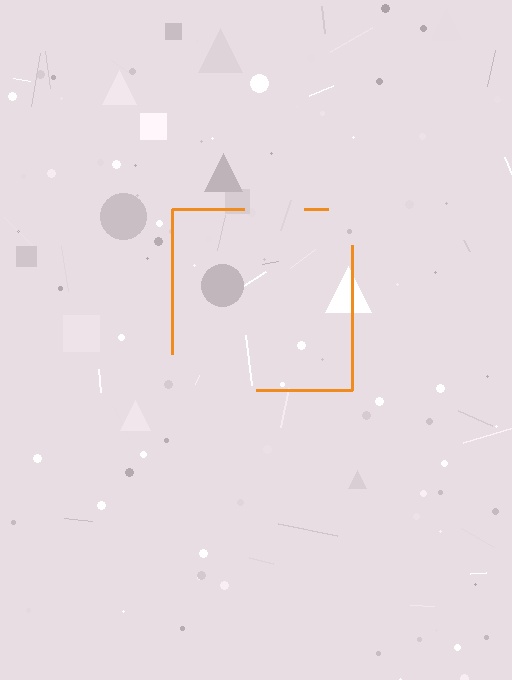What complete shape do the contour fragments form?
The contour fragments form a square.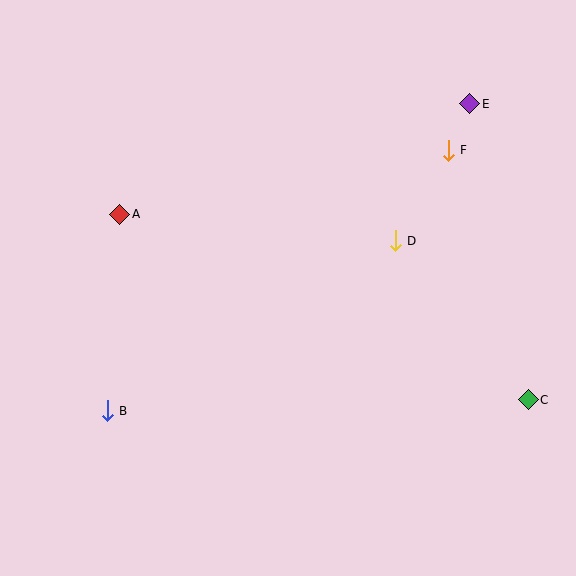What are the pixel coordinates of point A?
Point A is at (120, 214).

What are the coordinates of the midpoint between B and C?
The midpoint between B and C is at (318, 405).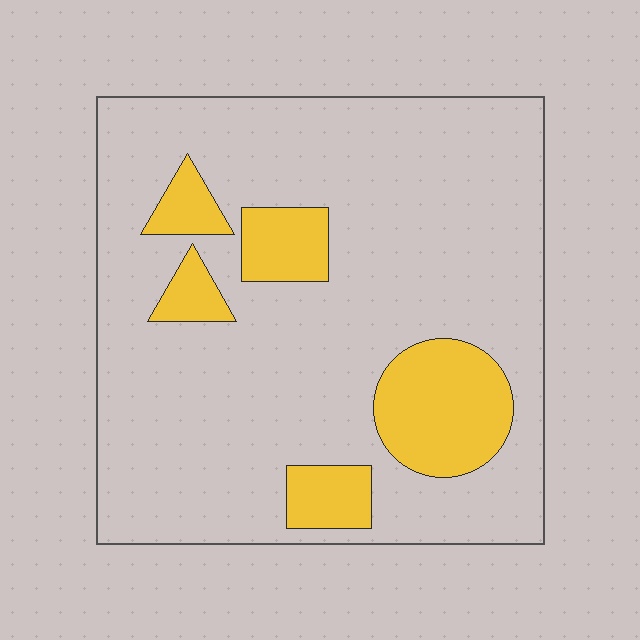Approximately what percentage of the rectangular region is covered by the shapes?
Approximately 15%.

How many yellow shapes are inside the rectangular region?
5.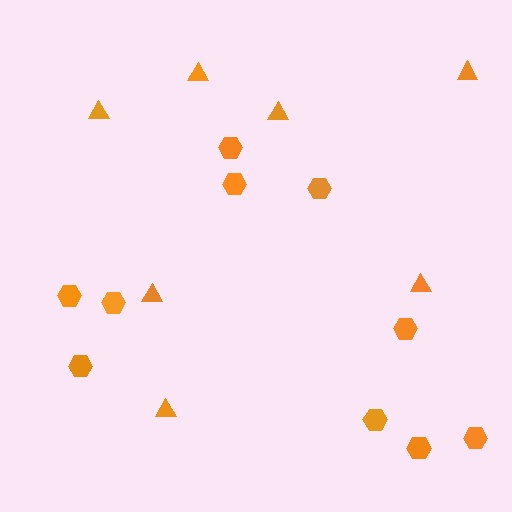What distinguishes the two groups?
There are 2 groups: one group of triangles (7) and one group of hexagons (10).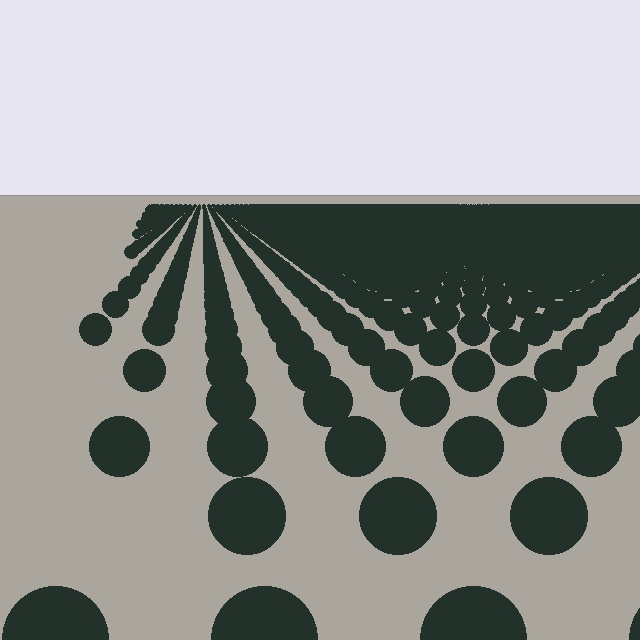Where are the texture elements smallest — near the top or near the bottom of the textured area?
Near the top.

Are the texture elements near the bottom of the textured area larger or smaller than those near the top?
Larger. Near the bottom, elements are closer to the viewer and appear at a bigger on-screen size.